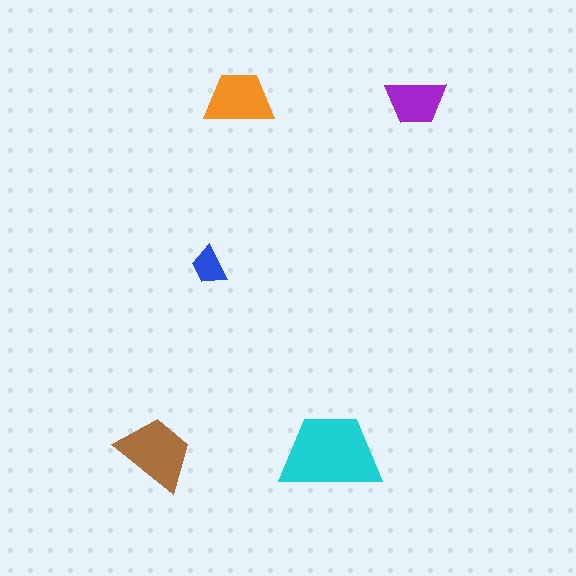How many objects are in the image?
There are 5 objects in the image.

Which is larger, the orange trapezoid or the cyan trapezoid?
The cyan one.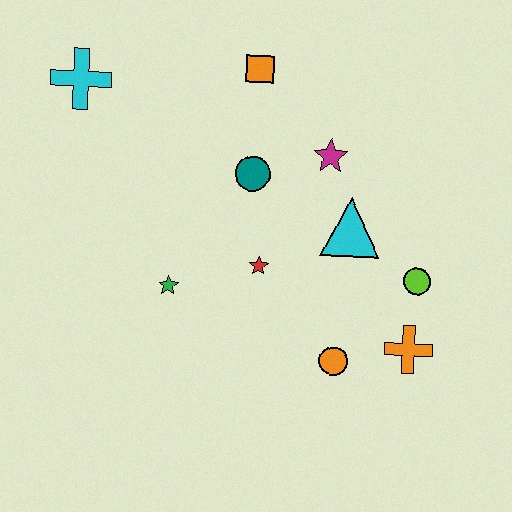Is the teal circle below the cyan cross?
Yes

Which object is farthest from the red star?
The cyan cross is farthest from the red star.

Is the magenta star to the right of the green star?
Yes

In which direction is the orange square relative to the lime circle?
The orange square is above the lime circle.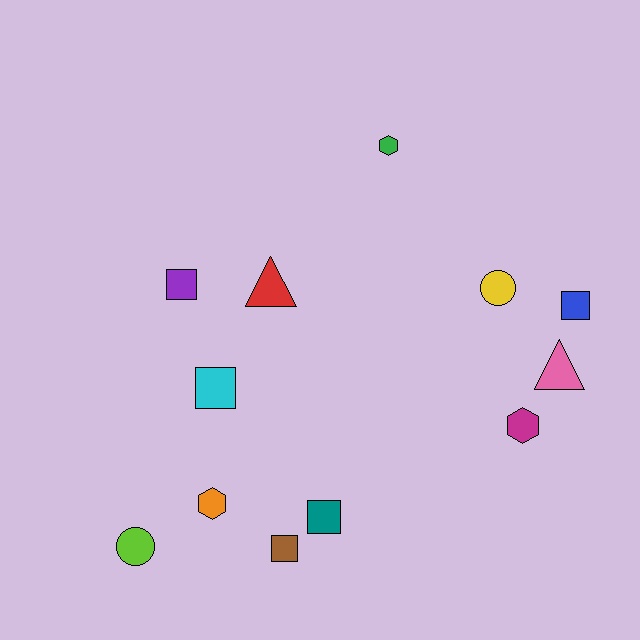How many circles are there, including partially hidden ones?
There are 2 circles.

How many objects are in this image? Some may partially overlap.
There are 12 objects.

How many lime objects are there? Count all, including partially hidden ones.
There is 1 lime object.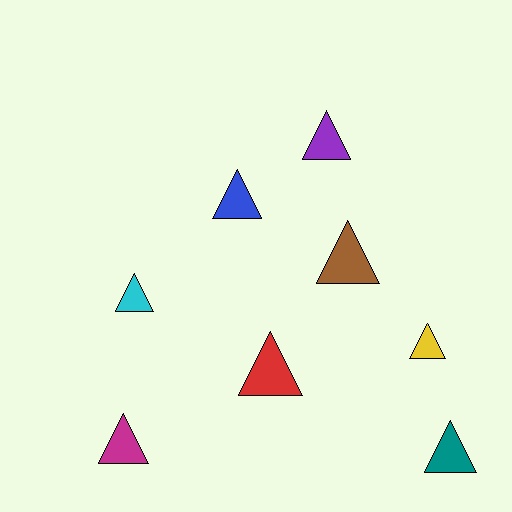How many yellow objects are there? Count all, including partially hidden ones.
There is 1 yellow object.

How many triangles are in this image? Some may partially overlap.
There are 8 triangles.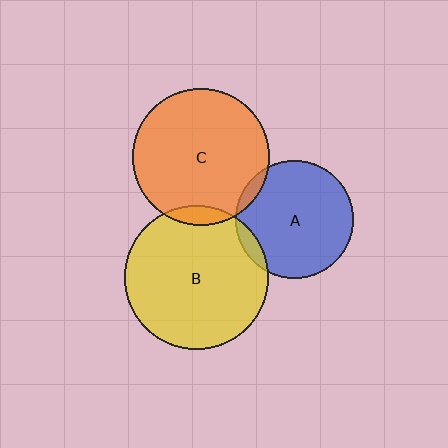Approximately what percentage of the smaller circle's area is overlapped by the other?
Approximately 5%.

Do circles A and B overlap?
Yes.